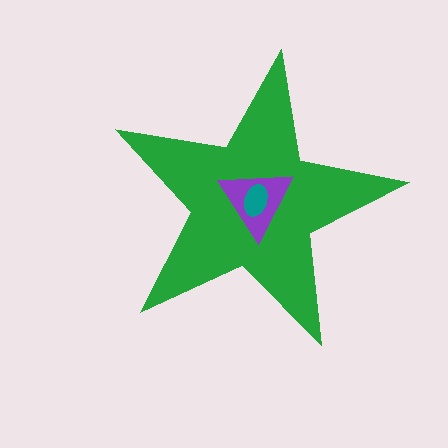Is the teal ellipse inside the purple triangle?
Yes.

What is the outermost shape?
The green star.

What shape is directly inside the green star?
The purple triangle.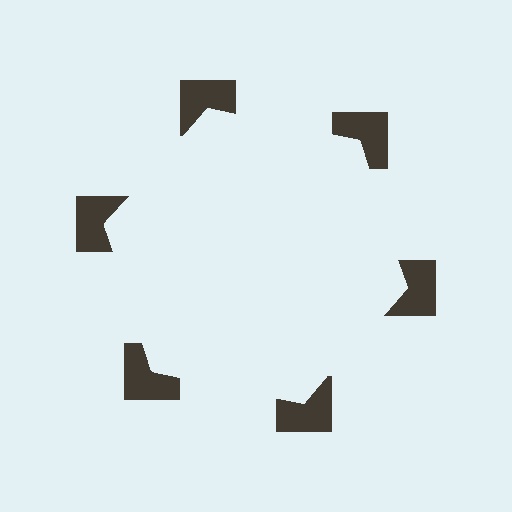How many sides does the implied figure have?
6 sides.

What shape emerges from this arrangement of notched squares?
An illusory hexagon — its edges are inferred from the aligned wedge cuts in the notched squares, not physically drawn.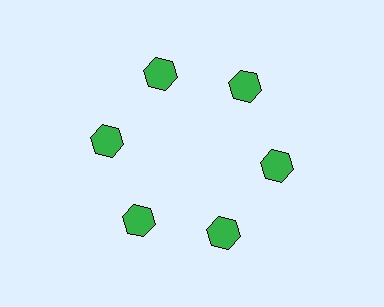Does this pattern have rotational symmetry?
Yes, this pattern has 6-fold rotational symmetry. It looks the same after rotating 60 degrees around the center.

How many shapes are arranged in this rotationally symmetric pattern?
There are 6 shapes, arranged in 6 groups of 1.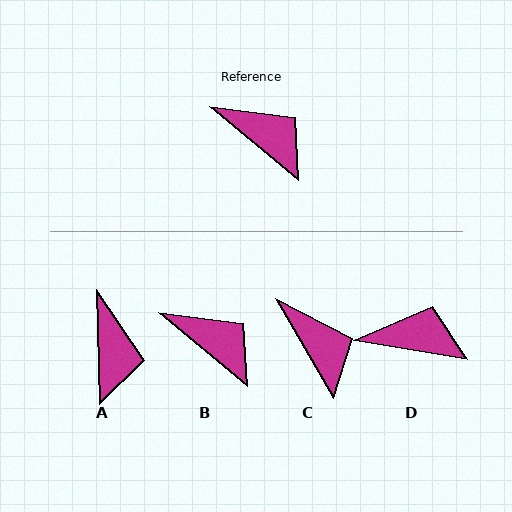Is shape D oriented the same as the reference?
No, it is off by about 31 degrees.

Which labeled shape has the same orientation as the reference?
B.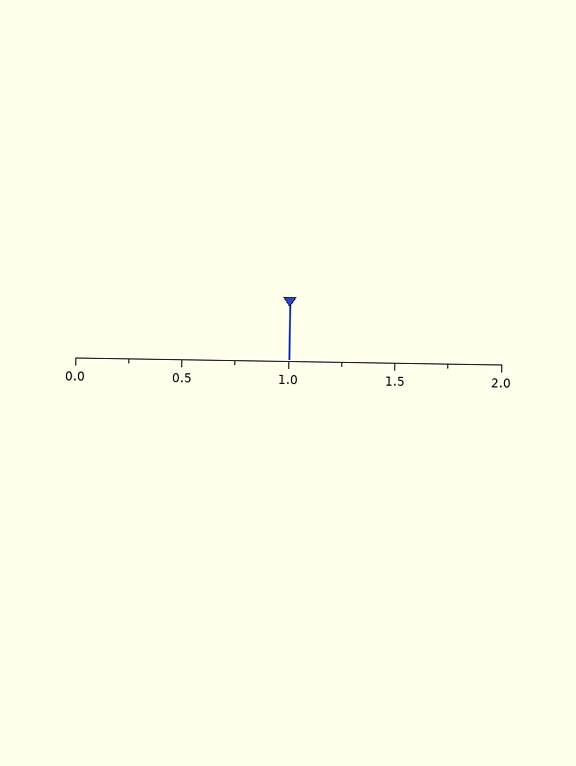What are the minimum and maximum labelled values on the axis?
The axis runs from 0.0 to 2.0.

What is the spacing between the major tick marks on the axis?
The major ticks are spaced 0.5 apart.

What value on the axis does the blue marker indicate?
The marker indicates approximately 1.